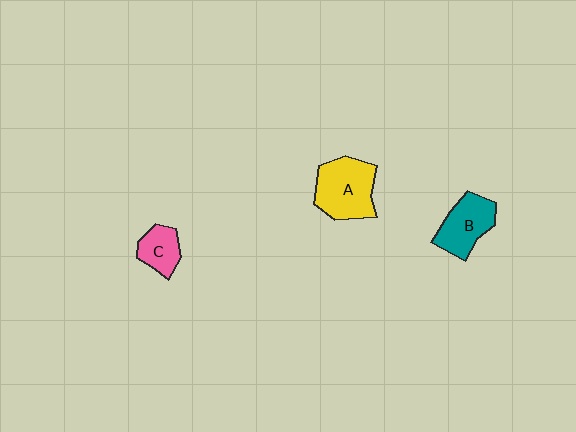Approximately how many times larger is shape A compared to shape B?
Approximately 1.3 times.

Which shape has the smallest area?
Shape C (pink).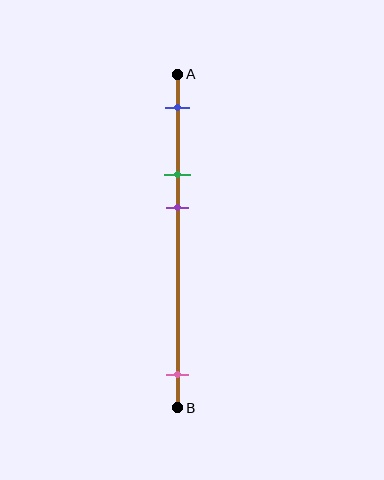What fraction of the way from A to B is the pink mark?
The pink mark is approximately 90% (0.9) of the way from A to B.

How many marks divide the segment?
There are 4 marks dividing the segment.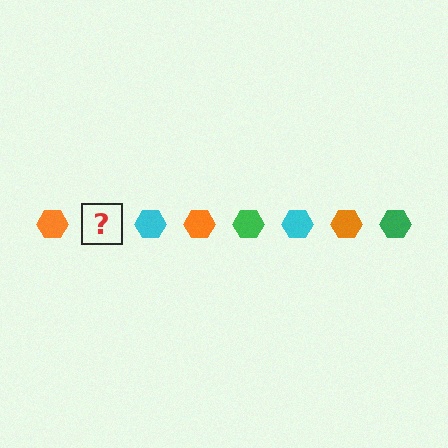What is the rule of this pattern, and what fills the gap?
The rule is that the pattern cycles through orange, green, cyan hexagons. The gap should be filled with a green hexagon.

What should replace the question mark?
The question mark should be replaced with a green hexagon.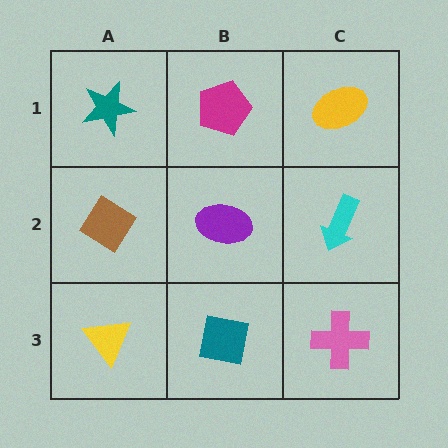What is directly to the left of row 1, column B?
A teal star.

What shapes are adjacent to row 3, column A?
A brown diamond (row 2, column A), a teal square (row 3, column B).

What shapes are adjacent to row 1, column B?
A purple ellipse (row 2, column B), a teal star (row 1, column A), a yellow ellipse (row 1, column C).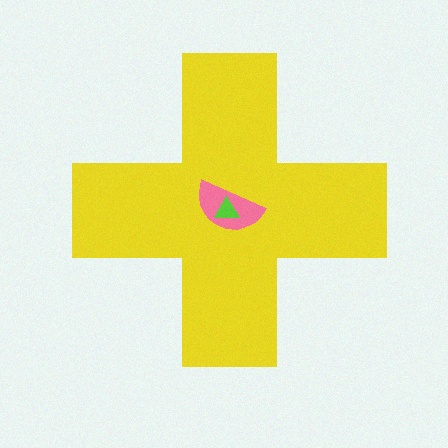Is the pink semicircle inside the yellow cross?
Yes.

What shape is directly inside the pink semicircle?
The lime triangle.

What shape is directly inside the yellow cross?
The pink semicircle.